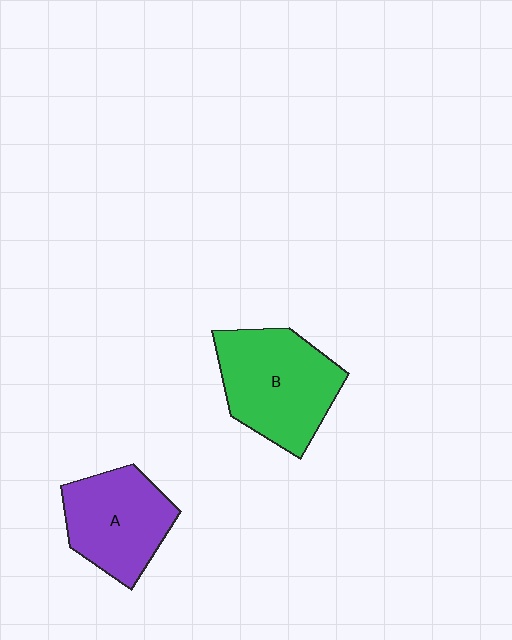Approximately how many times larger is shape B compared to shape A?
Approximately 1.2 times.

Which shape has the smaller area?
Shape A (purple).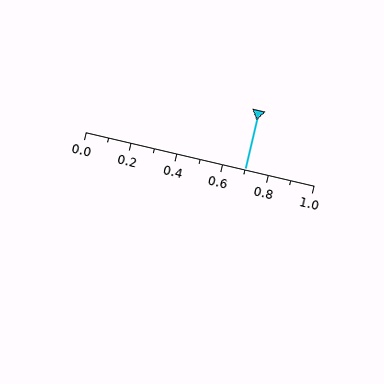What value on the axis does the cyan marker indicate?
The marker indicates approximately 0.7.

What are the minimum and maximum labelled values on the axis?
The axis runs from 0.0 to 1.0.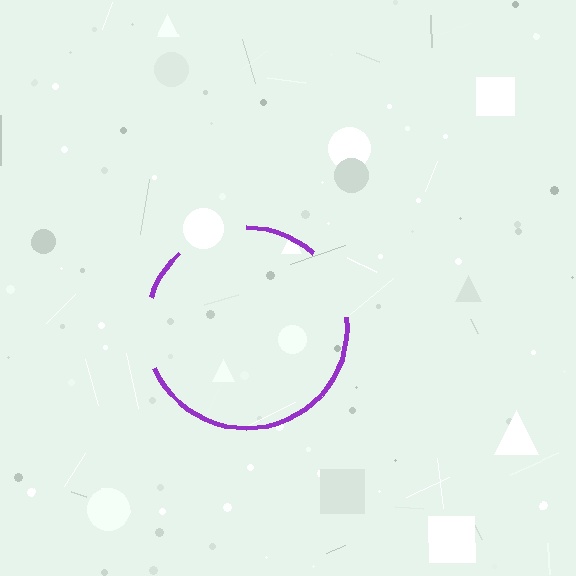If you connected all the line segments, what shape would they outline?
They would outline a circle.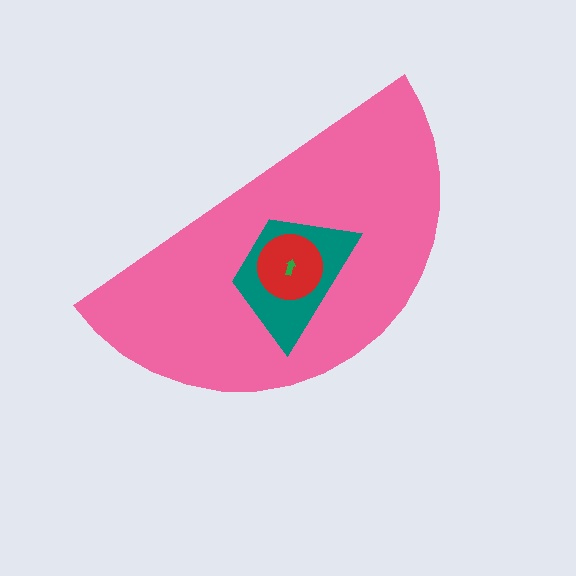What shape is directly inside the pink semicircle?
The teal trapezoid.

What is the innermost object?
The green arrow.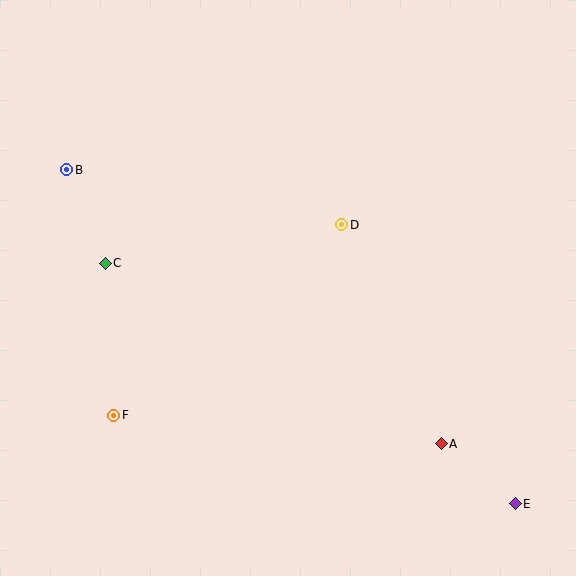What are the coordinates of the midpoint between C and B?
The midpoint between C and B is at (86, 216).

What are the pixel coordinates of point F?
Point F is at (114, 415).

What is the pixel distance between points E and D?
The distance between E and D is 328 pixels.